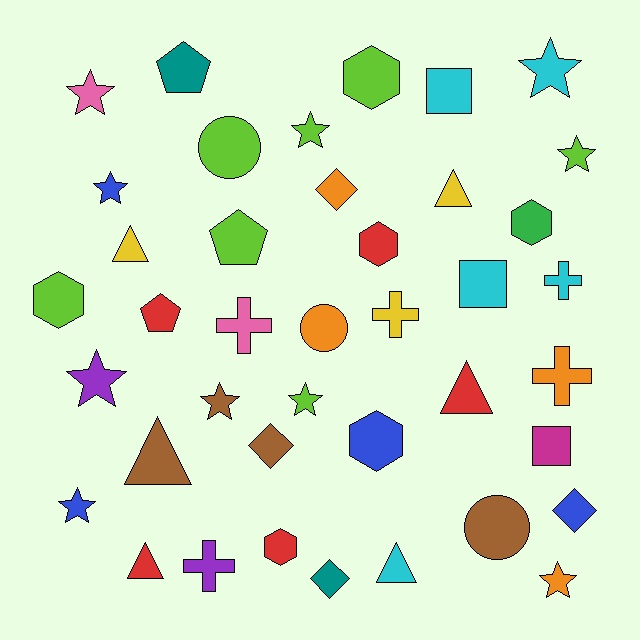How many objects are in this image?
There are 40 objects.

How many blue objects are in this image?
There are 4 blue objects.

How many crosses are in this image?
There are 5 crosses.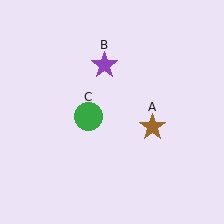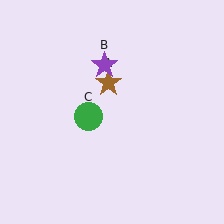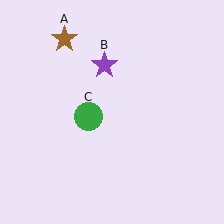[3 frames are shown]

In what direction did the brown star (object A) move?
The brown star (object A) moved up and to the left.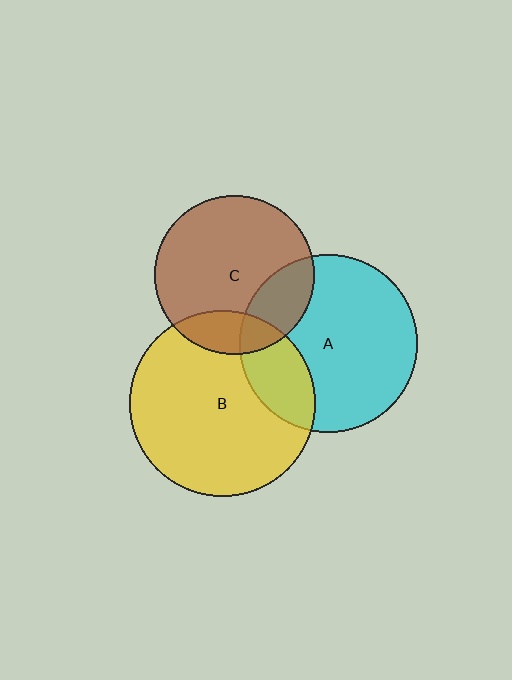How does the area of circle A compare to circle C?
Approximately 1.2 times.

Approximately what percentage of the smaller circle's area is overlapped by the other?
Approximately 15%.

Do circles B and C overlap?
Yes.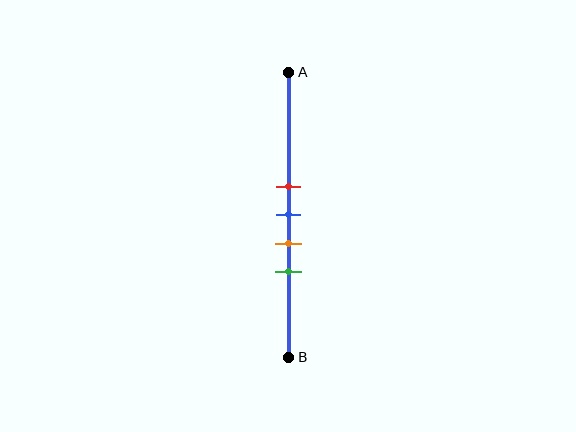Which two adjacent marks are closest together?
The red and blue marks are the closest adjacent pair.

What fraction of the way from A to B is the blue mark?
The blue mark is approximately 50% (0.5) of the way from A to B.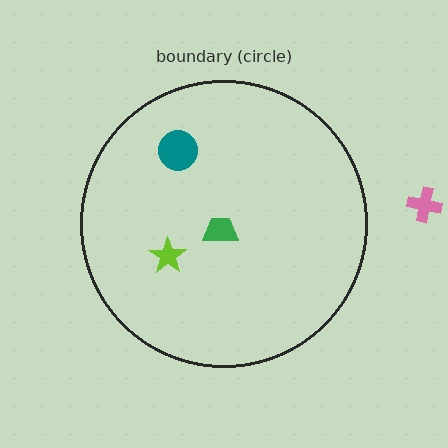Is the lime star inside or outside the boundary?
Inside.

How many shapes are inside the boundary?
3 inside, 1 outside.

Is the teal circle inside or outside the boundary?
Inside.